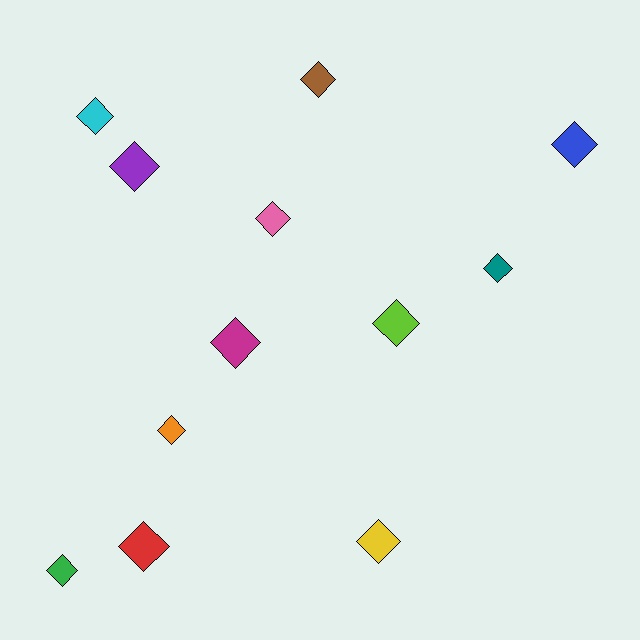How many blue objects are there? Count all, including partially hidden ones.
There is 1 blue object.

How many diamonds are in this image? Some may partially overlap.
There are 12 diamonds.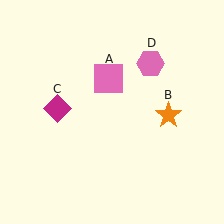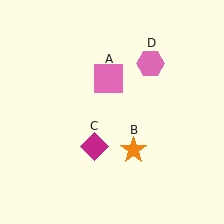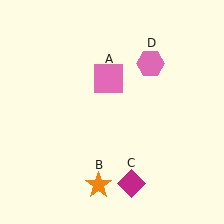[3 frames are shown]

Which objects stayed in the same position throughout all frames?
Pink square (object A) and pink hexagon (object D) remained stationary.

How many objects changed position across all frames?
2 objects changed position: orange star (object B), magenta diamond (object C).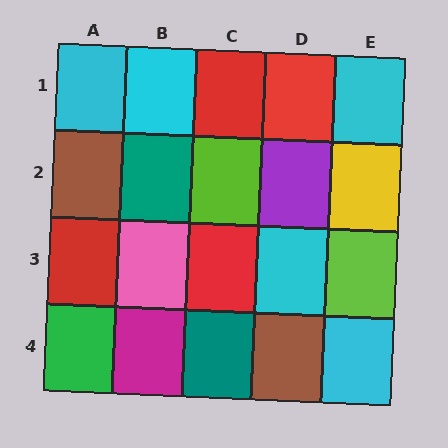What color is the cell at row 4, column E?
Cyan.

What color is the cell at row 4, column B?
Magenta.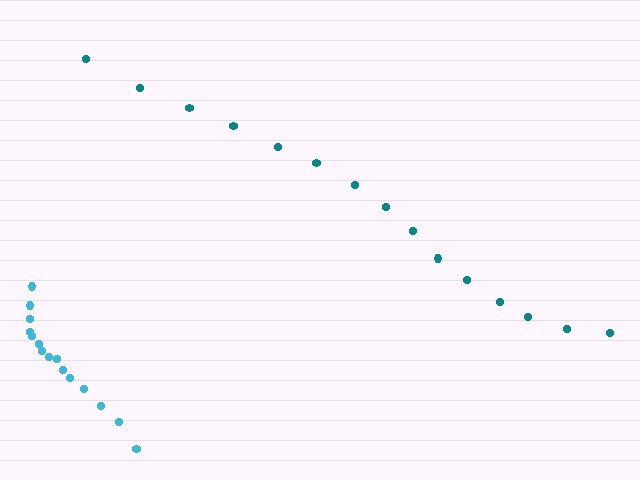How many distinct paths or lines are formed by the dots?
There are 2 distinct paths.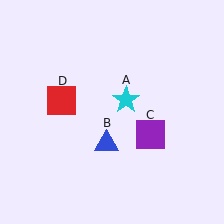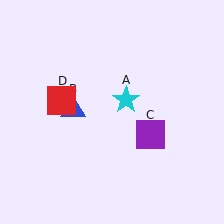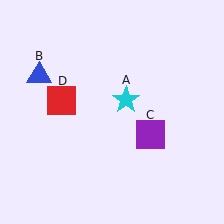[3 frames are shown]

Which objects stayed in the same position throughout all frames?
Cyan star (object A) and purple square (object C) and red square (object D) remained stationary.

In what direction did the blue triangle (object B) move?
The blue triangle (object B) moved up and to the left.